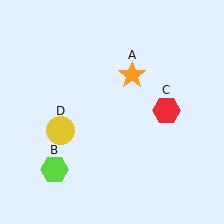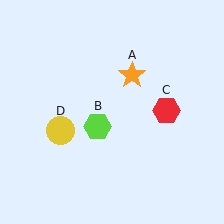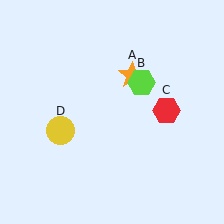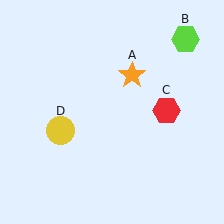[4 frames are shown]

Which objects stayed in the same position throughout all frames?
Orange star (object A) and red hexagon (object C) and yellow circle (object D) remained stationary.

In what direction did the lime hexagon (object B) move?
The lime hexagon (object B) moved up and to the right.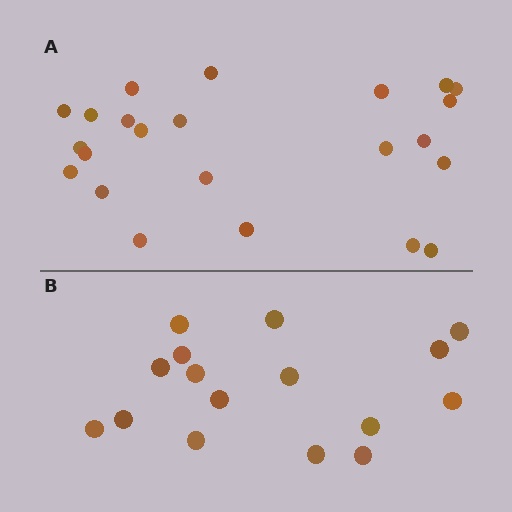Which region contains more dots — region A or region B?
Region A (the top region) has more dots.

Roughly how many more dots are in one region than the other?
Region A has roughly 8 or so more dots than region B.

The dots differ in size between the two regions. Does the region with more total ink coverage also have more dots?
No. Region B has more total ink coverage because its dots are larger, but region A actually contains more individual dots. Total area can be misleading — the number of items is what matters here.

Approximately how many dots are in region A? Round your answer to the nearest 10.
About 20 dots. (The exact count is 23, which rounds to 20.)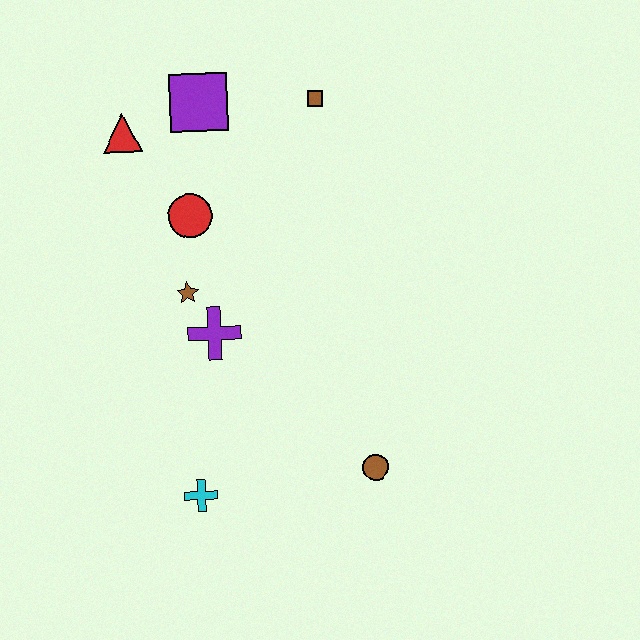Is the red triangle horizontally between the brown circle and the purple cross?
No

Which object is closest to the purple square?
The red triangle is closest to the purple square.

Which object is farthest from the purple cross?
The brown square is farthest from the purple cross.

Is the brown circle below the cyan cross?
No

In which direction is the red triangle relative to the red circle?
The red triangle is above the red circle.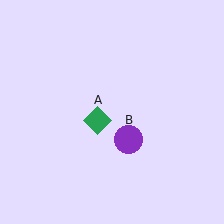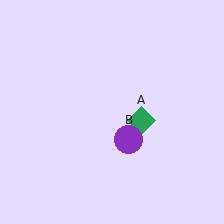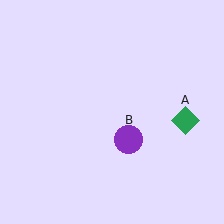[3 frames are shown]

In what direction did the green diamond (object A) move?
The green diamond (object A) moved right.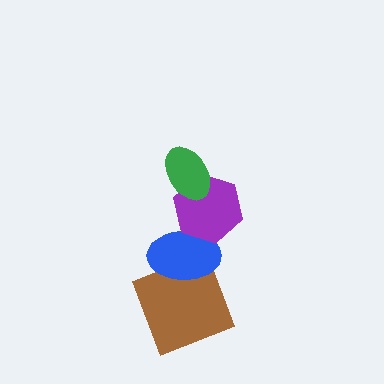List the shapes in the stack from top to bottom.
From top to bottom: the green ellipse, the purple hexagon, the blue ellipse, the brown square.